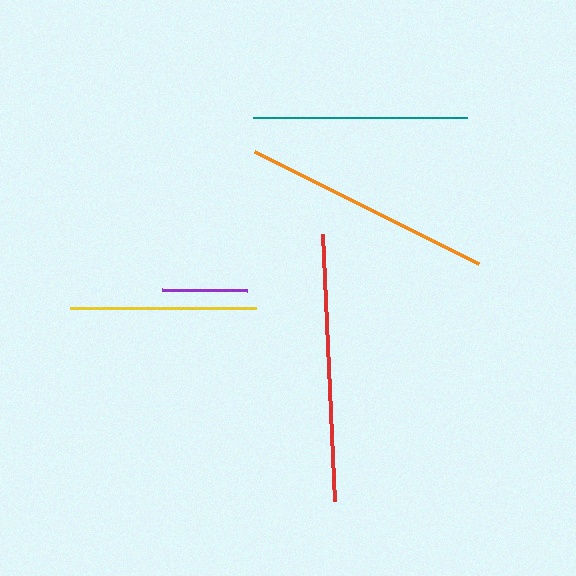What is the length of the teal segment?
The teal segment is approximately 214 pixels long.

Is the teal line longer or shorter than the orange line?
The orange line is longer than the teal line.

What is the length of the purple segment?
The purple segment is approximately 85 pixels long.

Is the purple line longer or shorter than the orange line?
The orange line is longer than the purple line.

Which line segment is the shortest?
The purple line is the shortest at approximately 85 pixels.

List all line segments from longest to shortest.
From longest to shortest: red, orange, teal, yellow, purple.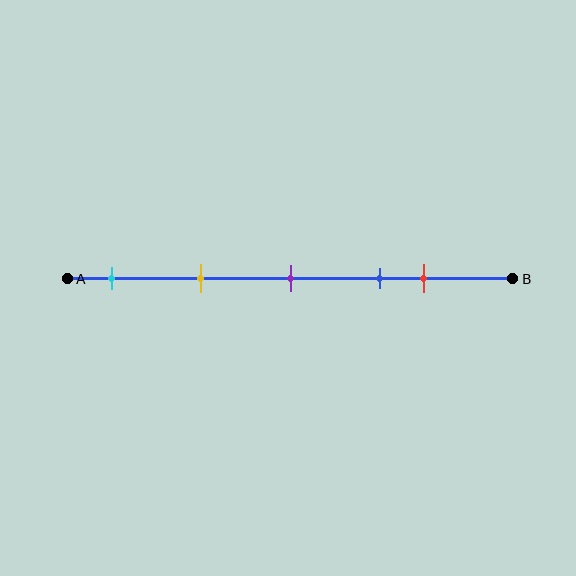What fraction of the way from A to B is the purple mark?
The purple mark is approximately 50% (0.5) of the way from A to B.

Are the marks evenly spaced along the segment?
No, the marks are not evenly spaced.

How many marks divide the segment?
There are 5 marks dividing the segment.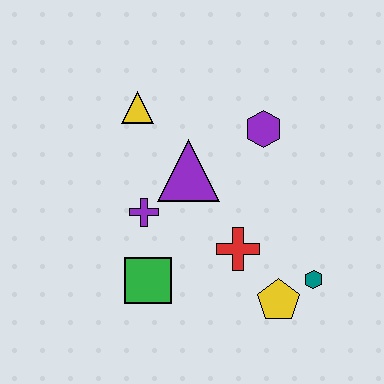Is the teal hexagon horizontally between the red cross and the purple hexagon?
No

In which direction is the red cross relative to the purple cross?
The red cross is to the right of the purple cross.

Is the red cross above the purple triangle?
No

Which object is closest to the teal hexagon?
The yellow pentagon is closest to the teal hexagon.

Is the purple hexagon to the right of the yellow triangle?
Yes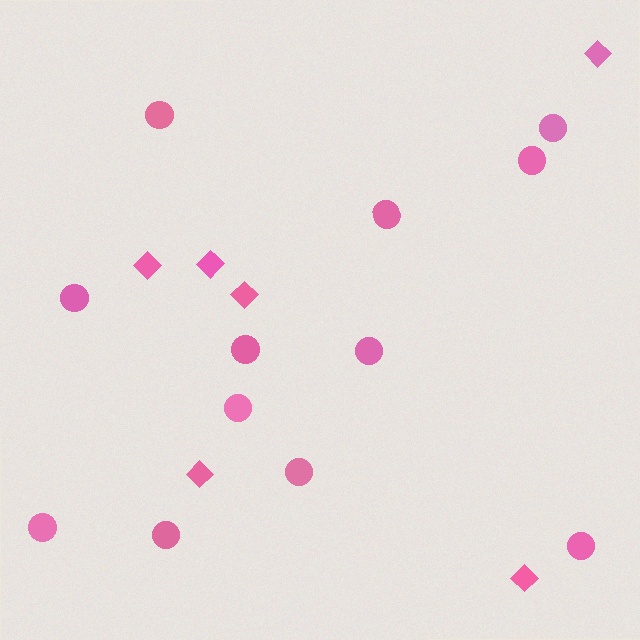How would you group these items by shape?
There are 2 groups: one group of circles (12) and one group of diamonds (6).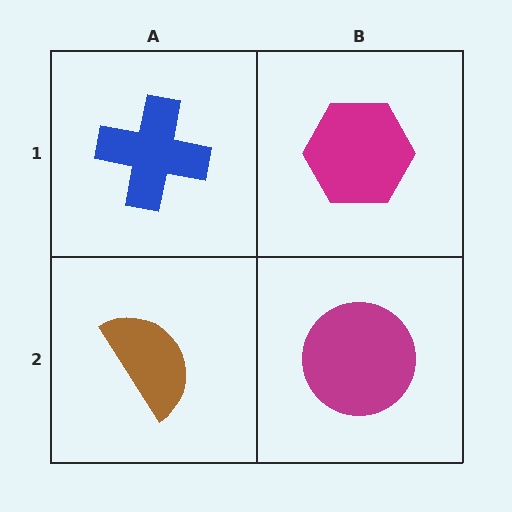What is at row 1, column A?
A blue cross.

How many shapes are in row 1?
2 shapes.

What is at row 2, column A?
A brown semicircle.